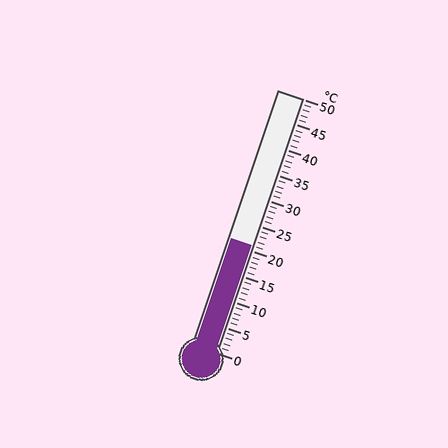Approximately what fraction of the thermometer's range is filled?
The thermometer is filled to approximately 40% of its range.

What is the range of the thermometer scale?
The thermometer scale ranges from 0°C to 50°C.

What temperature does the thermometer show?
The thermometer shows approximately 21°C.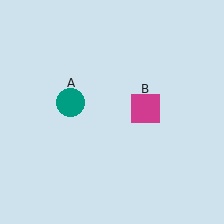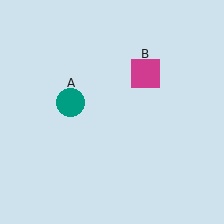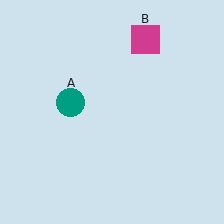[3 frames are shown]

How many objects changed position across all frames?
1 object changed position: magenta square (object B).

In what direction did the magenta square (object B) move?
The magenta square (object B) moved up.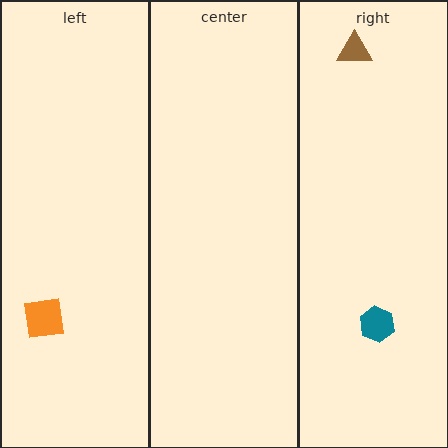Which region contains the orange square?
The left region.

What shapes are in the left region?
The orange square.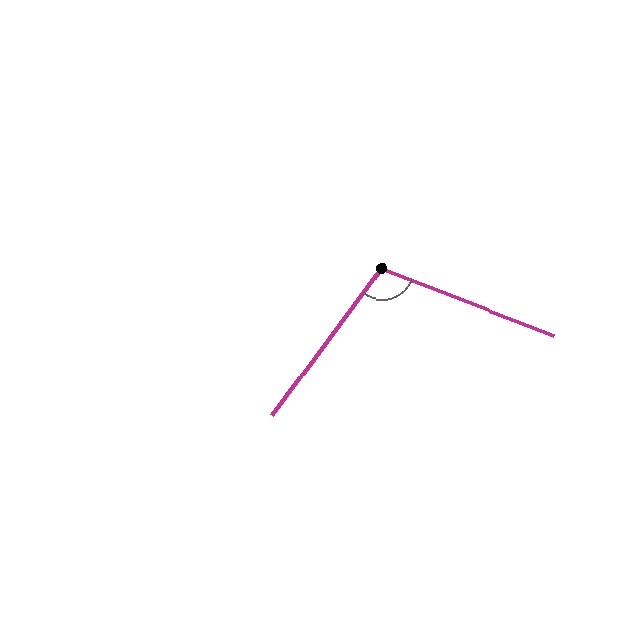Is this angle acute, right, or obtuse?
It is obtuse.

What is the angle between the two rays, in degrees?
Approximately 105 degrees.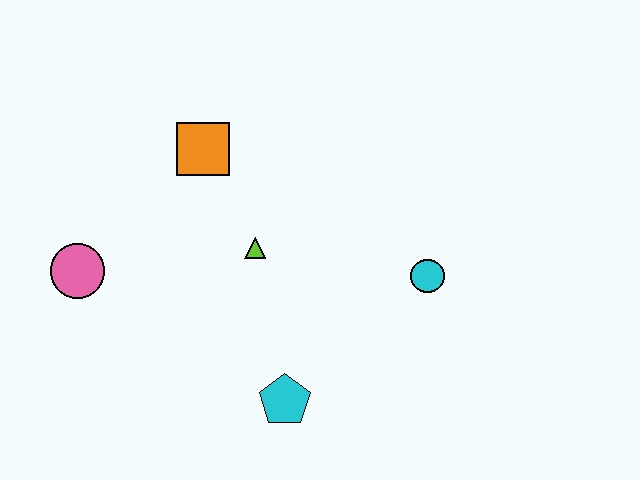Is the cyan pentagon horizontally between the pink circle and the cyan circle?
Yes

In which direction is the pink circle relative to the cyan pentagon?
The pink circle is to the left of the cyan pentagon.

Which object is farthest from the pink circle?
The cyan circle is farthest from the pink circle.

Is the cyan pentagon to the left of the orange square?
No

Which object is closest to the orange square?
The lime triangle is closest to the orange square.